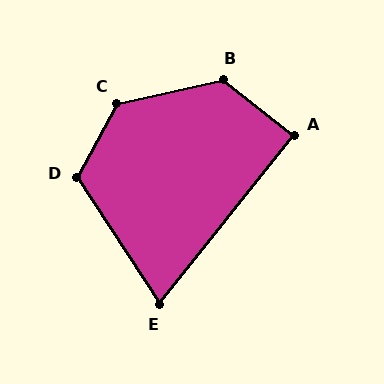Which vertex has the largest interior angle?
C, at approximately 131 degrees.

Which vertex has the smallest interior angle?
E, at approximately 72 degrees.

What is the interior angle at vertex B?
Approximately 129 degrees (obtuse).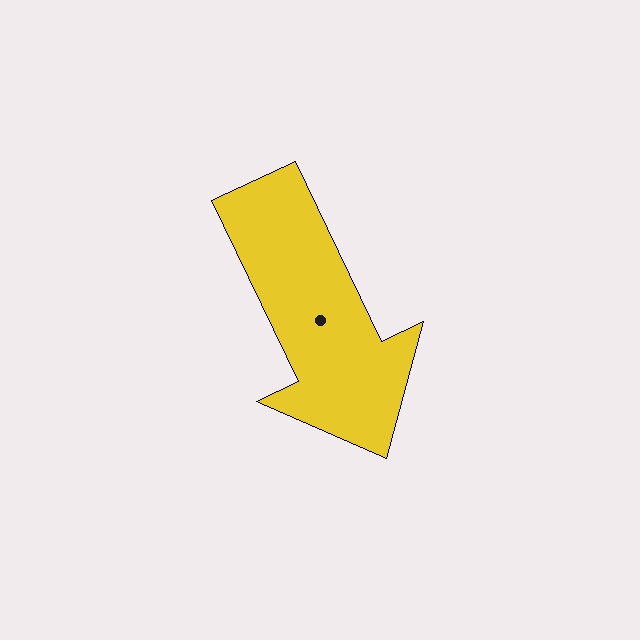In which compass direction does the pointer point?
Southeast.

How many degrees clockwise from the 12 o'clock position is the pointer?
Approximately 154 degrees.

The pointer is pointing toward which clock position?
Roughly 5 o'clock.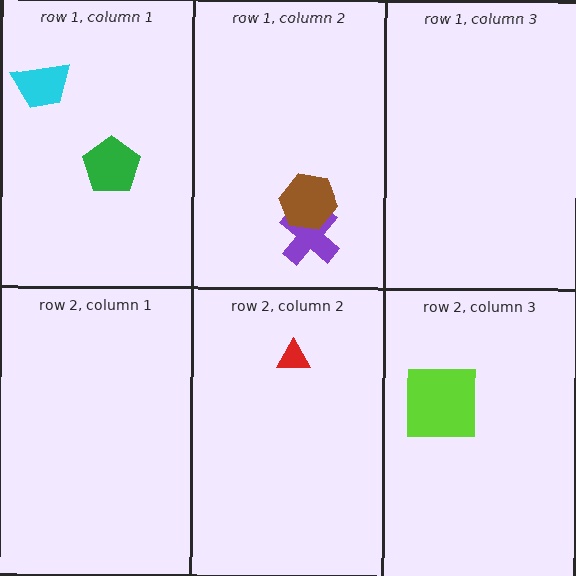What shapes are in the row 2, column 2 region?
The red triangle.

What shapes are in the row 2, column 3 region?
The lime square.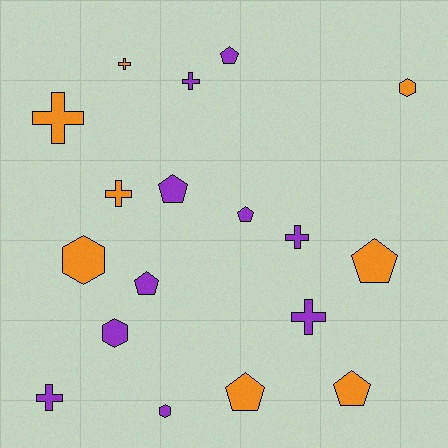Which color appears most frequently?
Purple, with 10 objects.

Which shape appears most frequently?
Pentagon, with 7 objects.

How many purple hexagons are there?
There are 2 purple hexagons.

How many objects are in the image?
There are 18 objects.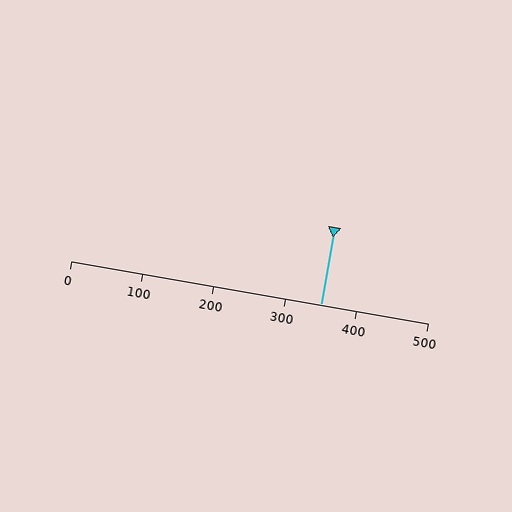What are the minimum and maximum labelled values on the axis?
The axis runs from 0 to 500.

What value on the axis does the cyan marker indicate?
The marker indicates approximately 350.